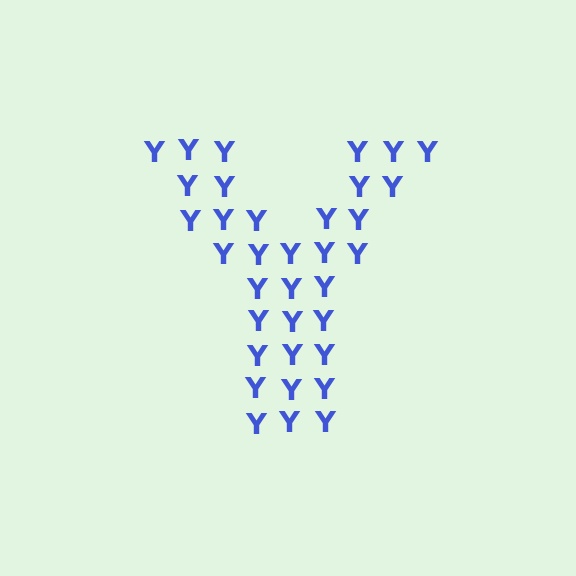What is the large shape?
The large shape is the letter Y.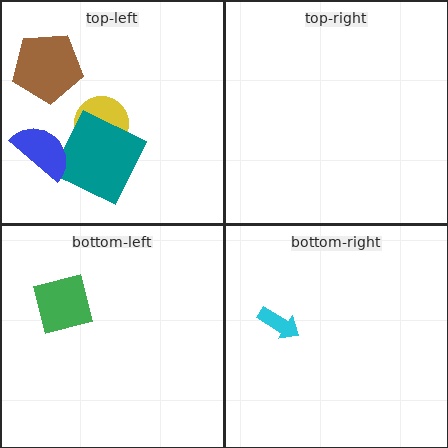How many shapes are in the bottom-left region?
1.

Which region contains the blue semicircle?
The top-left region.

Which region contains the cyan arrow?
The bottom-right region.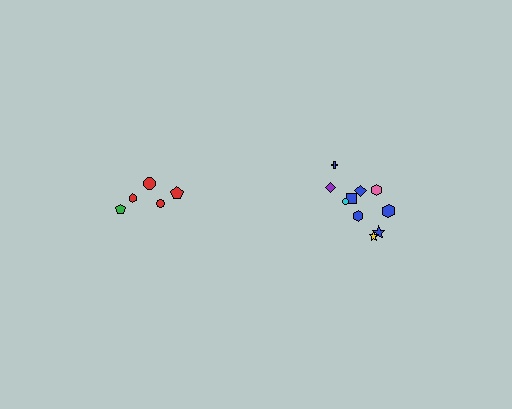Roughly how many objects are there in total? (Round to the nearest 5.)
Roughly 15 objects in total.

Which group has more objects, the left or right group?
The right group.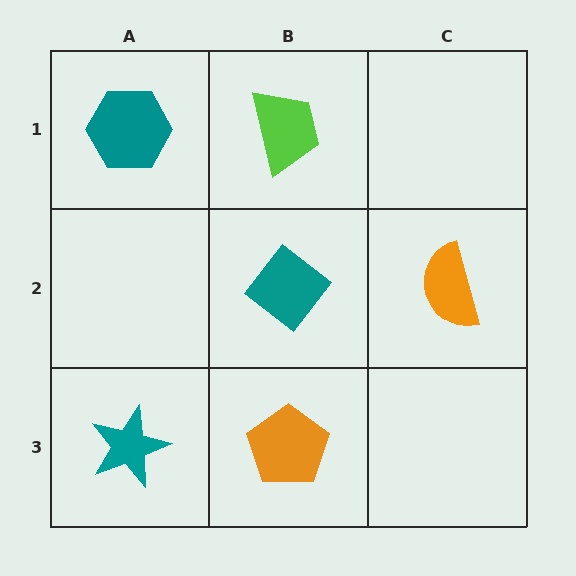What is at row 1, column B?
A lime trapezoid.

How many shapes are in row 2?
2 shapes.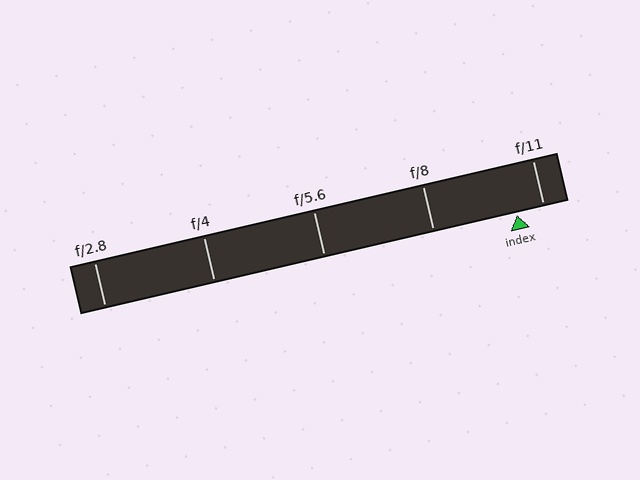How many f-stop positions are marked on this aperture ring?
There are 5 f-stop positions marked.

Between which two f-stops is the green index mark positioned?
The index mark is between f/8 and f/11.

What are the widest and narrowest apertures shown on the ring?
The widest aperture shown is f/2.8 and the narrowest is f/11.